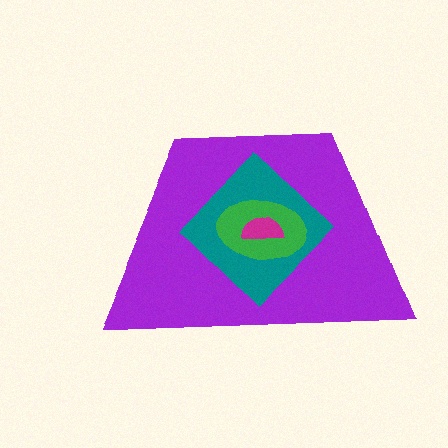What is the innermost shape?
The magenta semicircle.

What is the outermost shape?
The purple trapezoid.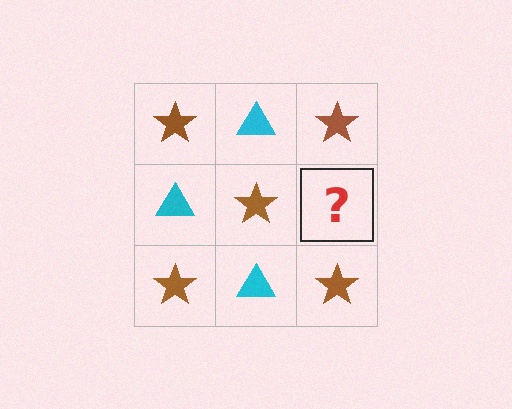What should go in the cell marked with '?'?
The missing cell should contain a cyan triangle.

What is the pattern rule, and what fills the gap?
The rule is that it alternates brown star and cyan triangle in a checkerboard pattern. The gap should be filled with a cyan triangle.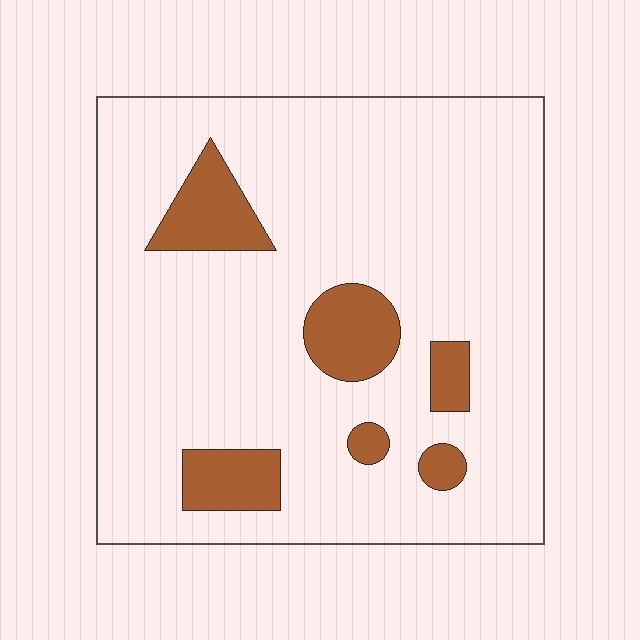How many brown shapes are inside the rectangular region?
6.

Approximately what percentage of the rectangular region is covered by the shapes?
Approximately 15%.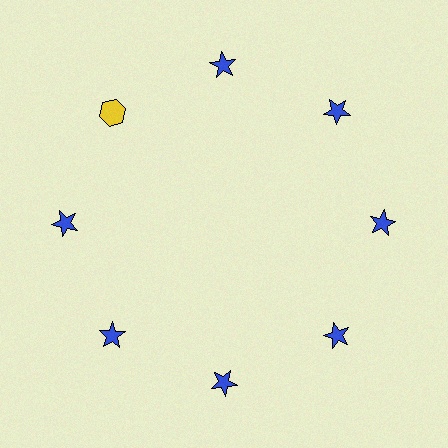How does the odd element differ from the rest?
It differs in both color (yellow instead of blue) and shape (hexagon instead of star).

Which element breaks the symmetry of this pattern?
The yellow hexagon at roughly the 10 o'clock position breaks the symmetry. All other shapes are blue stars.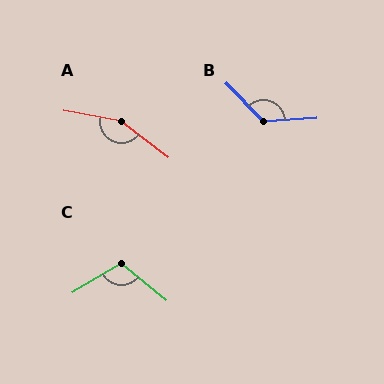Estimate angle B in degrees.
Approximately 130 degrees.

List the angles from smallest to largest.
C (110°), B (130°), A (152°).